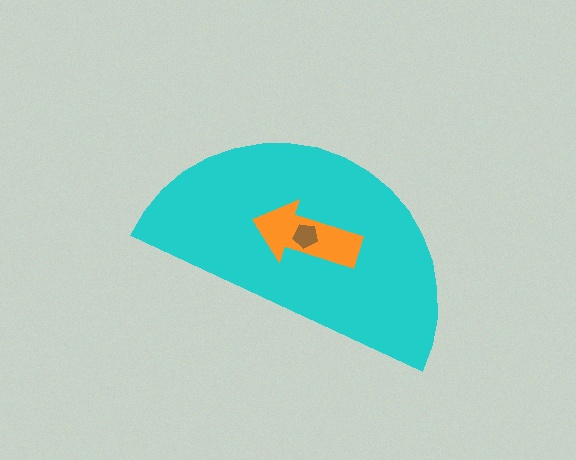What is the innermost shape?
The brown pentagon.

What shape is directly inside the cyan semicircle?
The orange arrow.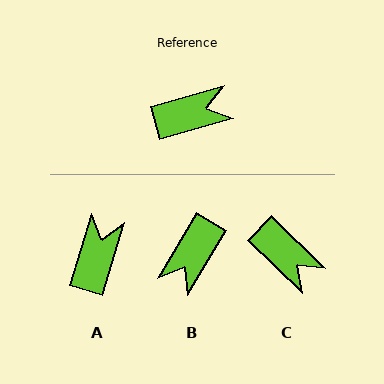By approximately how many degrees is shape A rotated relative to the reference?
Approximately 57 degrees counter-clockwise.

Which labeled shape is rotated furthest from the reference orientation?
B, about 136 degrees away.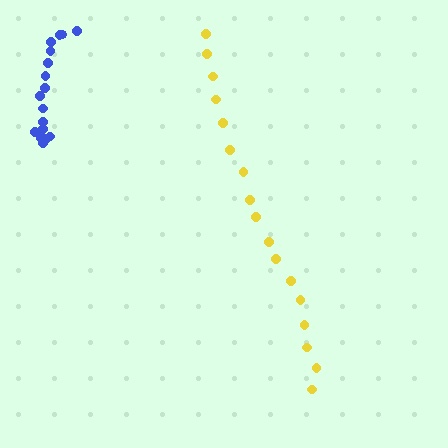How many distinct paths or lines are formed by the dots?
There are 2 distinct paths.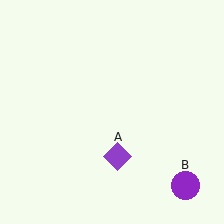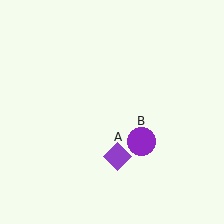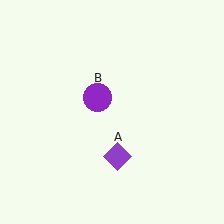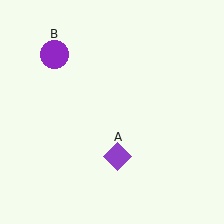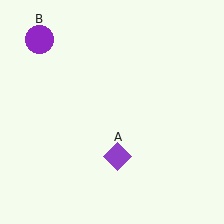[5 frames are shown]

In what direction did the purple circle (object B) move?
The purple circle (object B) moved up and to the left.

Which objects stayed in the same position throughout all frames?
Purple diamond (object A) remained stationary.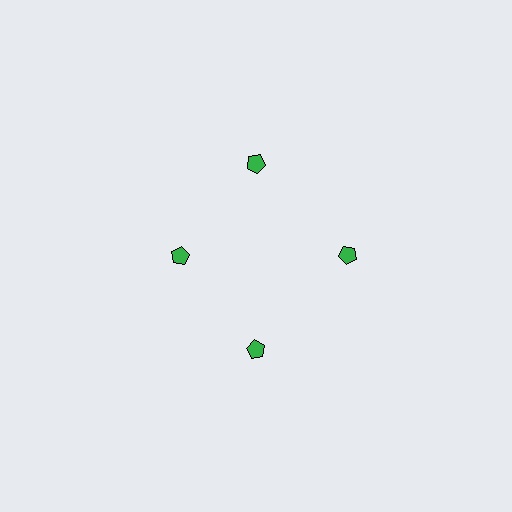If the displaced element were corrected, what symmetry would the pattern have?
It would have 4-fold rotational symmetry — the pattern would map onto itself every 90 degrees.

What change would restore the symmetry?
The symmetry would be restored by moving it outward, back onto the ring so that all 4 pentagons sit at equal angles and equal distance from the center.